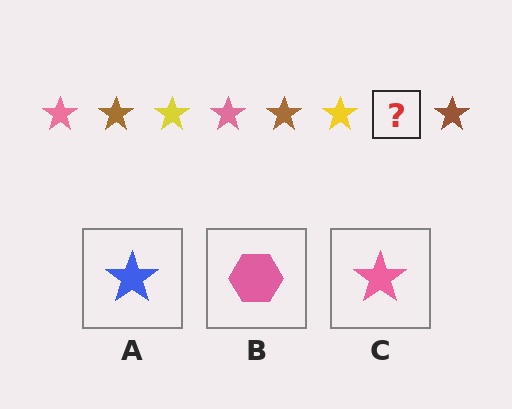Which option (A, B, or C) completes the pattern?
C.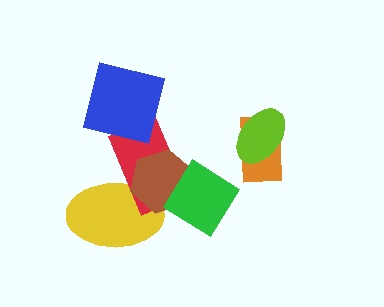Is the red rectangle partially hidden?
Yes, it is partially covered by another shape.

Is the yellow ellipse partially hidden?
Yes, it is partially covered by another shape.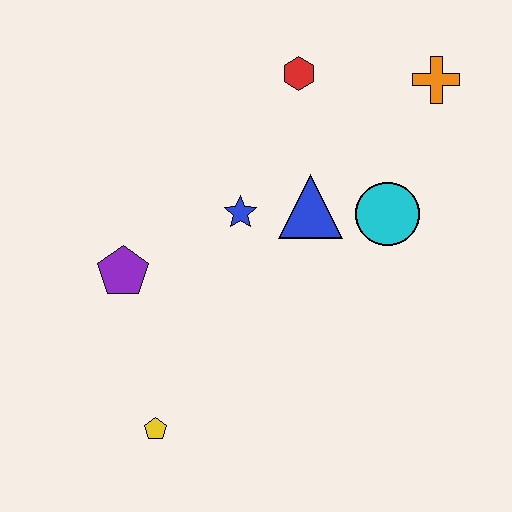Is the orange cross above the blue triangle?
Yes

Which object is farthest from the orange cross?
The yellow pentagon is farthest from the orange cross.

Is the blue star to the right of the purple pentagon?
Yes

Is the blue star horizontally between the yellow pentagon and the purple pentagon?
No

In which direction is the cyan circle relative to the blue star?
The cyan circle is to the right of the blue star.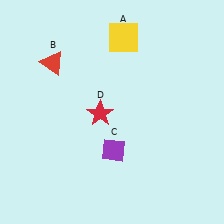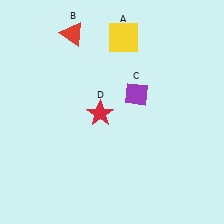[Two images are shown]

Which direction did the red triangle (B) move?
The red triangle (B) moved up.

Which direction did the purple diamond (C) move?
The purple diamond (C) moved up.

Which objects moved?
The objects that moved are: the red triangle (B), the purple diamond (C).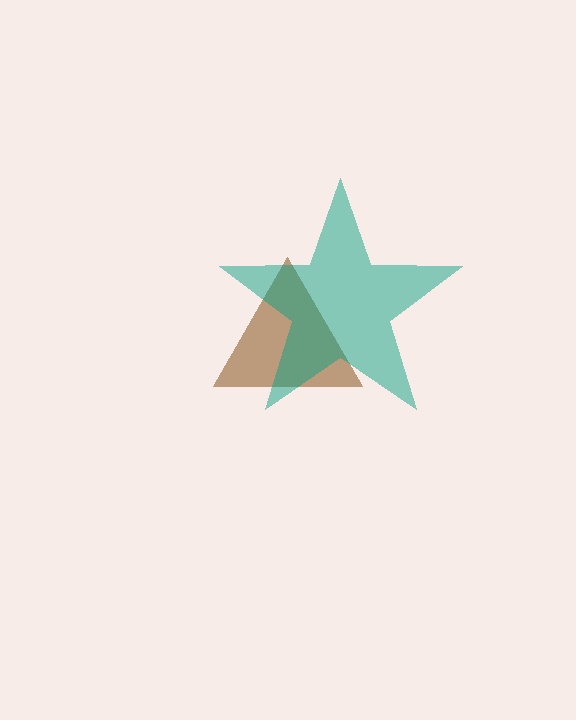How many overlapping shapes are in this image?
There are 2 overlapping shapes in the image.